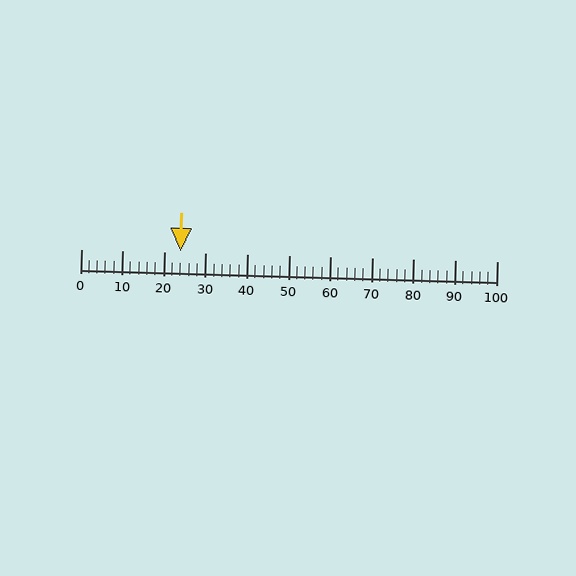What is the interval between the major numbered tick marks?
The major tick marks are spaced 10 units apart.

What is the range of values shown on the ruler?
The ruler shows values from 0 to 100.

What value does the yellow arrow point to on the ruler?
The yellow arrow points to approximately 24.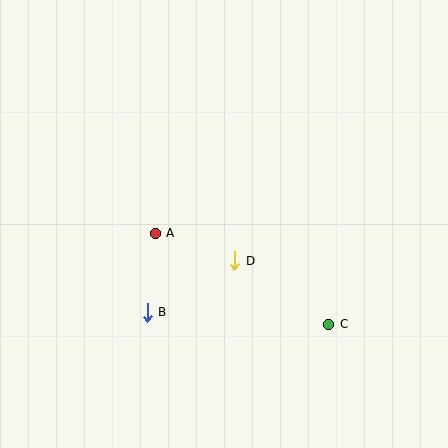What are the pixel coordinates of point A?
Point A is at (155, 233).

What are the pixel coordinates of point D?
Point D is at (235, 261).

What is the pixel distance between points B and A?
The distance between B and A is 79 pixels.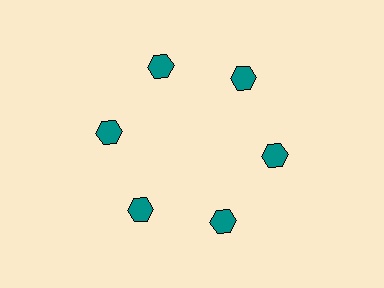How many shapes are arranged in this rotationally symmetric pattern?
There are 6 shapes, arranged in 6 groups of 1.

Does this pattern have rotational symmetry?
Yes, this pattern has 6-fold rotational symmetry. It looks the same after rotating 60 degrees around the center.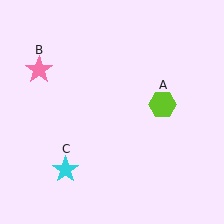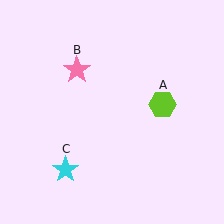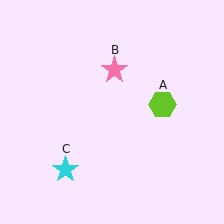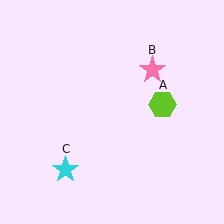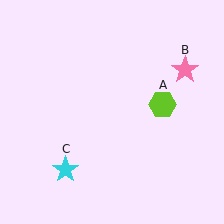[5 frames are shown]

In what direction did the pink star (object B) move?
The pink star (object B) moved right.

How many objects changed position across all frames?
1 object changed position: pink star (object B).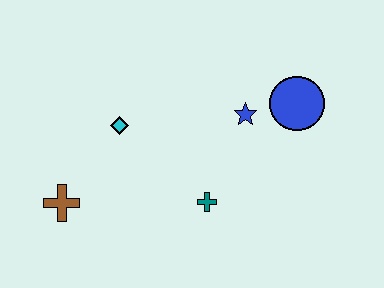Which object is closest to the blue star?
The blue circle is closest to the blue star.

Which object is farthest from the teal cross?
The brown cross is farthest from the teal cross.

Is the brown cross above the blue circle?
No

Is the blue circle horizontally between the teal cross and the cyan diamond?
No